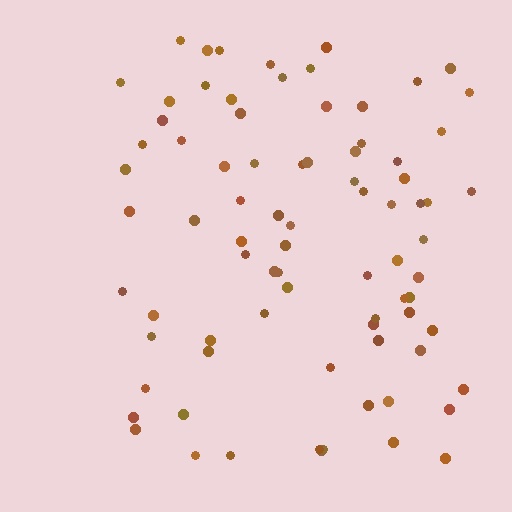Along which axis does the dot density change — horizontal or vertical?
Horizontal.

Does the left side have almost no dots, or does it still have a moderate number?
Still a moderate number, just noticeably fewer than the right.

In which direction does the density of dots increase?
From left to right, with the right side densest.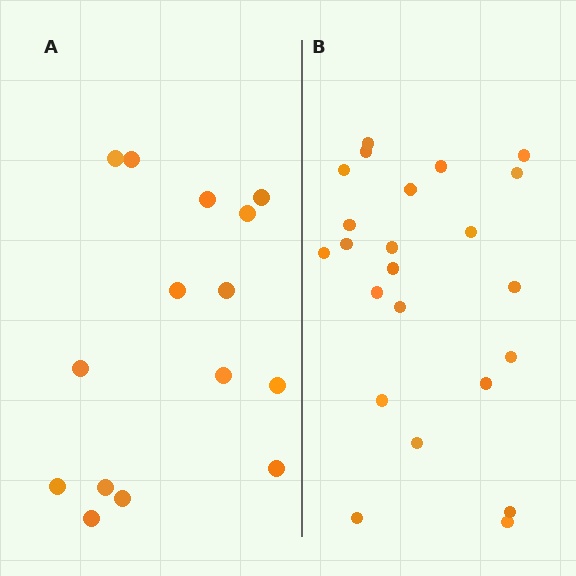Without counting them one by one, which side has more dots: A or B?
Region B (the right region) has more dots.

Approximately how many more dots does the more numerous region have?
Region B has roughly 8 or so more dots than region A.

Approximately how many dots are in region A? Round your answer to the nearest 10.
About 20 dots. (The exact count is 15, which rounds to 20.)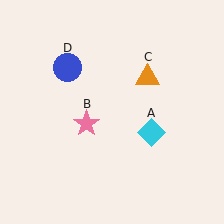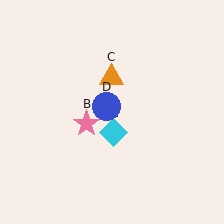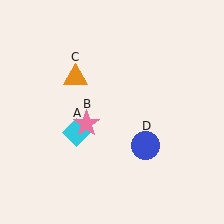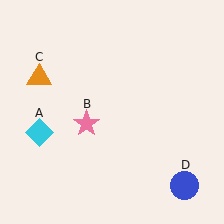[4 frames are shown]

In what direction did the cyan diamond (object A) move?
The cyan diamond (object A) moved left.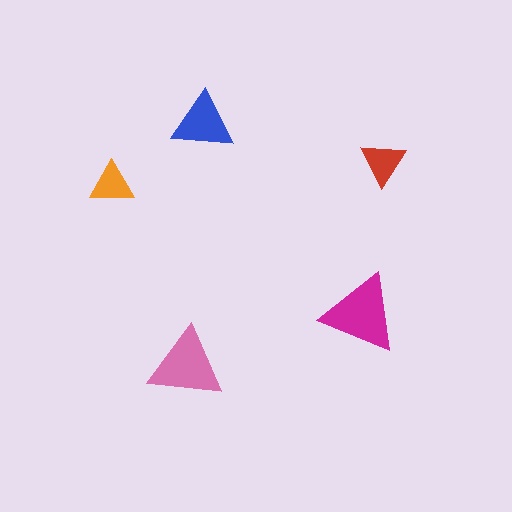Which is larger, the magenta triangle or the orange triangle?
The magenta one.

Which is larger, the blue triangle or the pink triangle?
The pink one.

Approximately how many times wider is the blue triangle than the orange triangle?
About 1.5 times wider.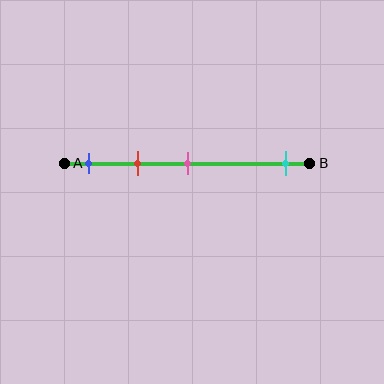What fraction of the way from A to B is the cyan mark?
The cyan mark is approximately 90% (0.9) of the way from A to B.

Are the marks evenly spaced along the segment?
No, the marks are not evenly spaced.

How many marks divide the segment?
There are 4 marks dividing the segment.